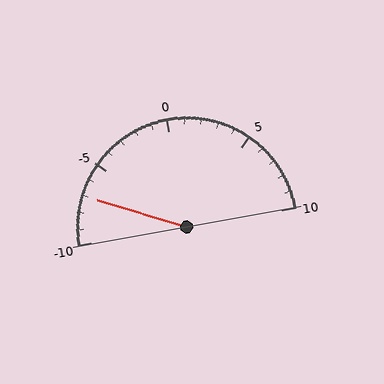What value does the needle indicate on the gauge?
The needle indicates approximately -7.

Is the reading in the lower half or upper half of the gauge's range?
The reading is in the lower half of the range (-10 to 10).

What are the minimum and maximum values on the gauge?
The gauge ranges from -10 to 10.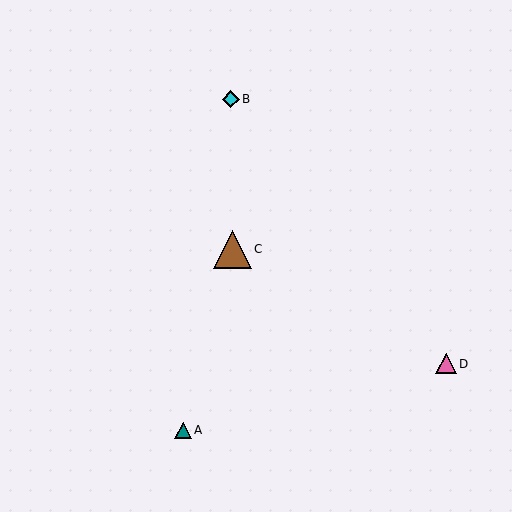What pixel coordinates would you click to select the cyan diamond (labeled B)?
Click at (231, 99) to select the cyan diamond B.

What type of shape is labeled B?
Shape B is a cyan diamond.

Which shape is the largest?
The brown triangle (labeled C) is the largest.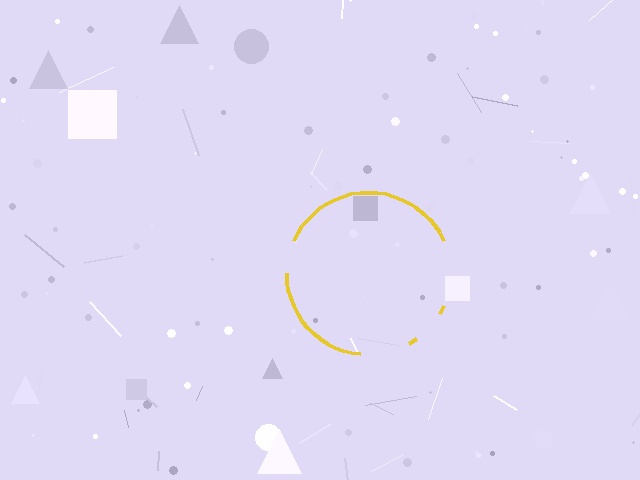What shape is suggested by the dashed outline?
The dashed outline suggests a circle.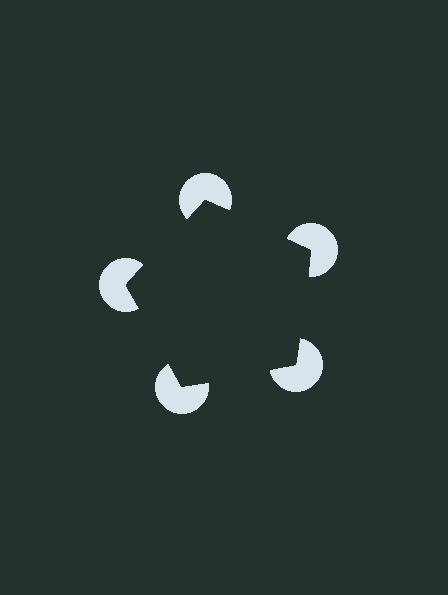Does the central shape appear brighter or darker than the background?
It typically appears slightly darker than the background, even though no actual brightness change is drawn.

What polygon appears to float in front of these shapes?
An illusory pentagon — its edges are inferred from the aligned wedge cuts in the pac-man discs, not physically drawn.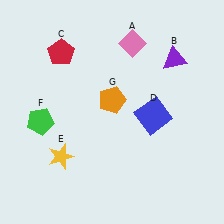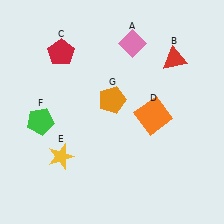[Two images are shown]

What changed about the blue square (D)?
In Image 1, D is blue. In Image 2, it changed to orange.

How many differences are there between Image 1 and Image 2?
There are 2 differences between the two images.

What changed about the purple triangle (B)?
In Image 1, B is purple. In Image 2, it changed to red.